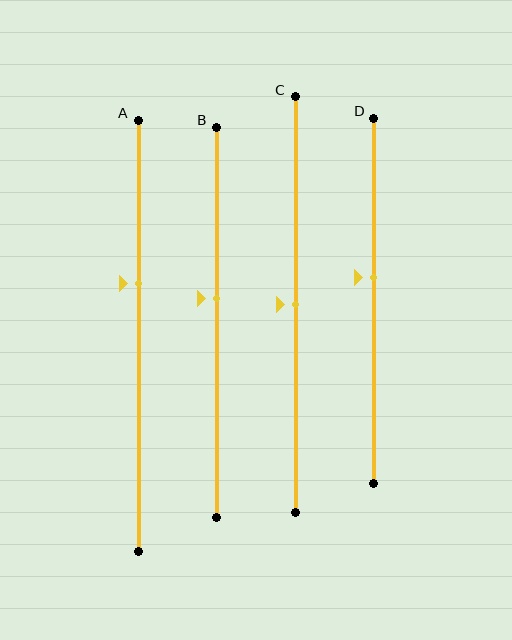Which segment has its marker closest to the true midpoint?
Segment C has its marker closest to the true midpoint.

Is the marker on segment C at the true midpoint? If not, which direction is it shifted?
Yes, the marker on segment C is at the true midpoint.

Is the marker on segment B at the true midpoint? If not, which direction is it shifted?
No, the marker on segment B is shifted upward by about 6% of the segment length.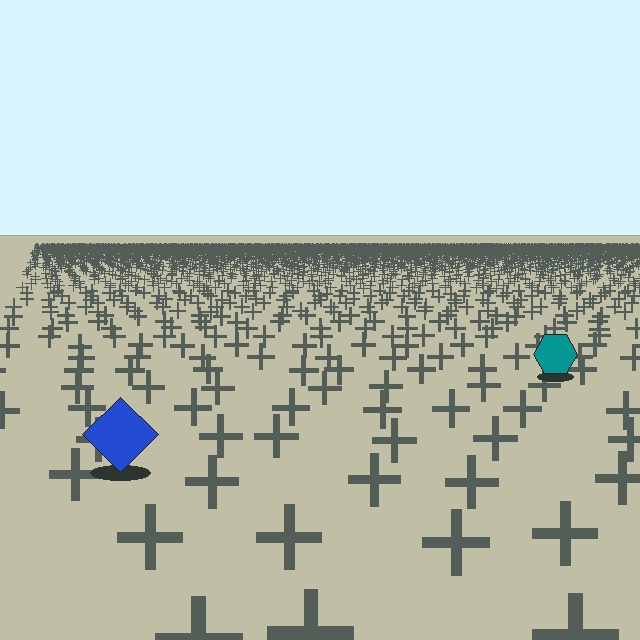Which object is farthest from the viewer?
The teal hexagon is farthest from the viewer. It appears smaller and the ground texture around it is denser.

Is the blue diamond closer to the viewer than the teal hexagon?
Yes. The blue diamond is closer — you can tell from the texture gradient: the ground texture is coarser near it.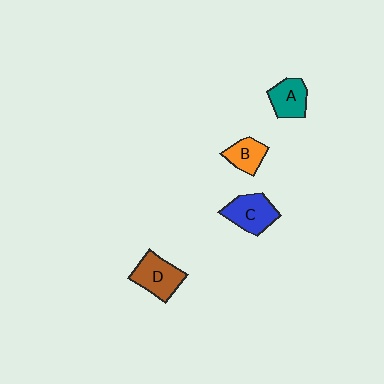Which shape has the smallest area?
Shape B (orange).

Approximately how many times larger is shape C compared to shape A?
Approximately 1.3 times.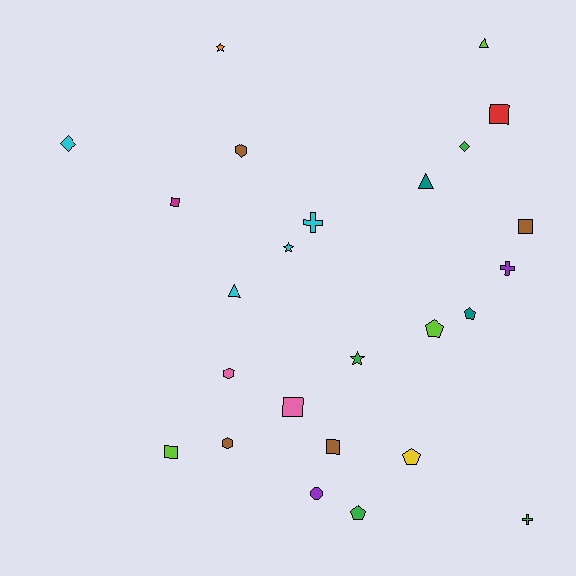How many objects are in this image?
There are 25 objects.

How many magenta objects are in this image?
There is 1 magenta object.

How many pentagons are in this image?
There are 4 pentagons.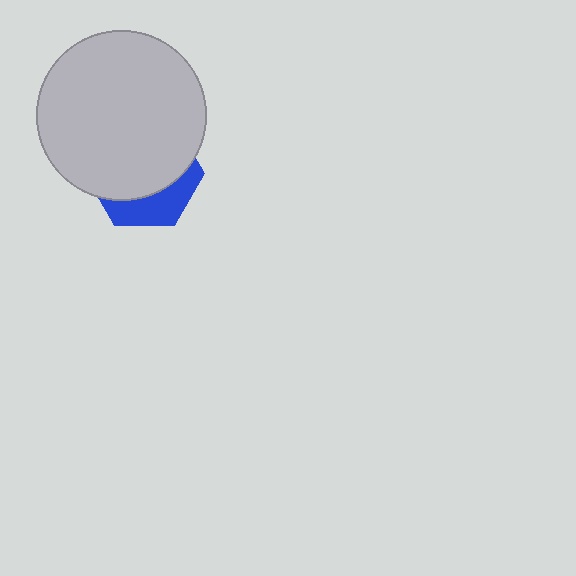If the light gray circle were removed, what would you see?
You would see the complete blue hexagon.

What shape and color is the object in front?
The object in front is a light gray circle.